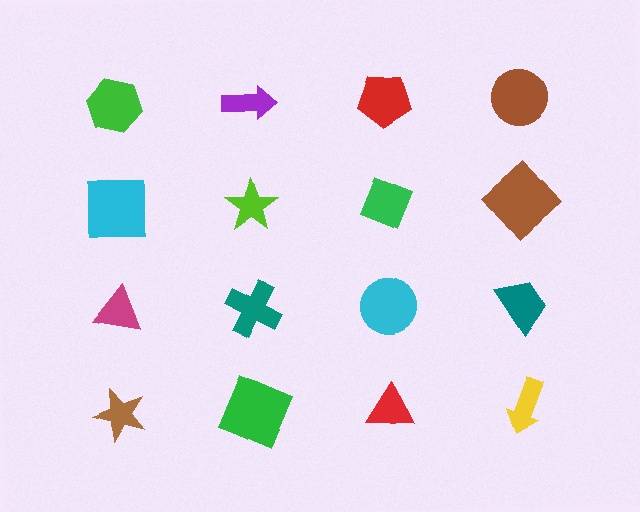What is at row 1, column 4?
A brown circle.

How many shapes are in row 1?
4 shapes.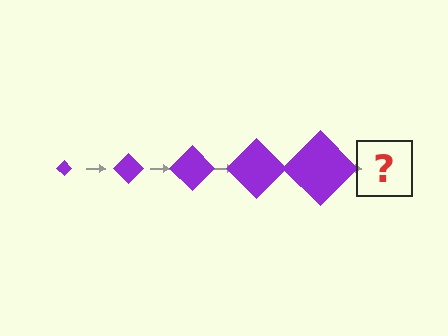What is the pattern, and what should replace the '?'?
The pattern is that the diamond gets progressively larger each step. The '?' should be a purple diamond, larger than the previous one.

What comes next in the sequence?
The next element should be a purple diamond, larger than the previous one.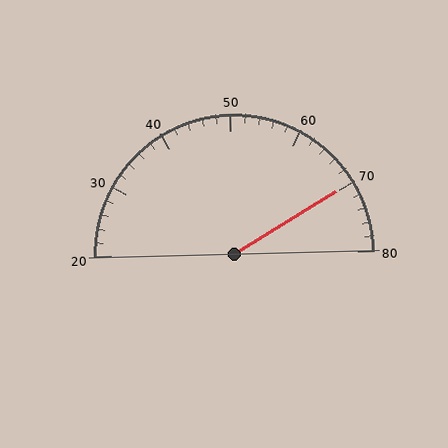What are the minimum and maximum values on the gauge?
The gauge ranges from 20 to 80.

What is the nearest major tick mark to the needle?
The nearest major tick mark is 70.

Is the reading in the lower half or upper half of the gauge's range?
The reading is in the upper half of the range (20 to 80).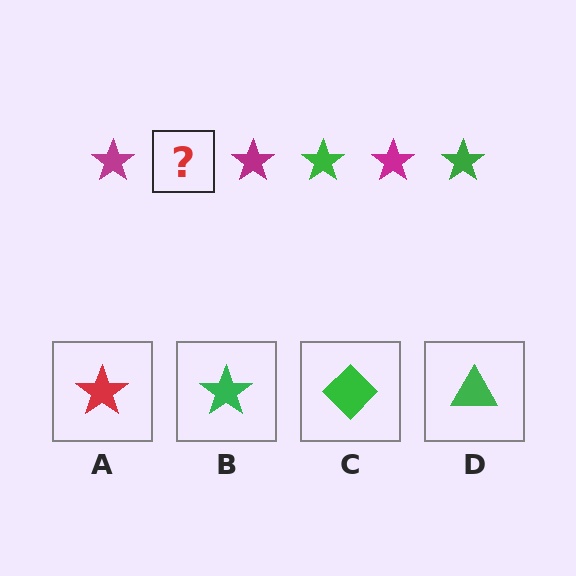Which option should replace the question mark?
Option B.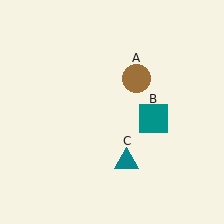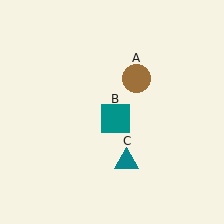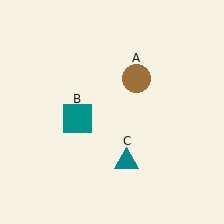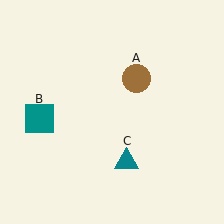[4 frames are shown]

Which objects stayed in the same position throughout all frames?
Brown circle (object A) and teal triangle (object C) remained stationary.